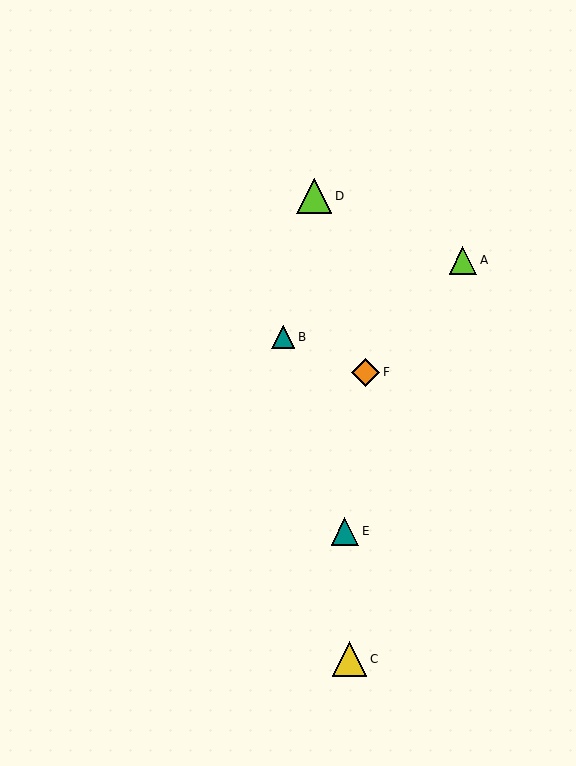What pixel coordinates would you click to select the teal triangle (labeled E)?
Click at (345, 531) to select the teal triangle E.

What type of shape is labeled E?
Shape E is a teal triangle.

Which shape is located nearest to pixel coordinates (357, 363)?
The orange diamond (labeled F) at (366, 372) is nearest to that location.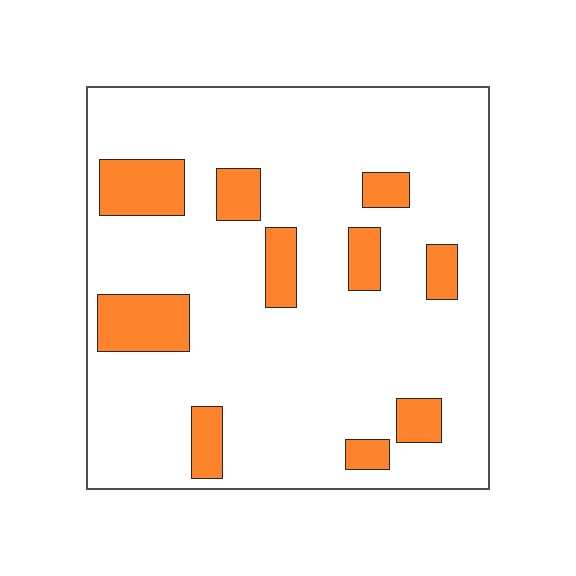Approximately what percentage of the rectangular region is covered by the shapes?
Approximately 15%.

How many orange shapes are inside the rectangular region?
10.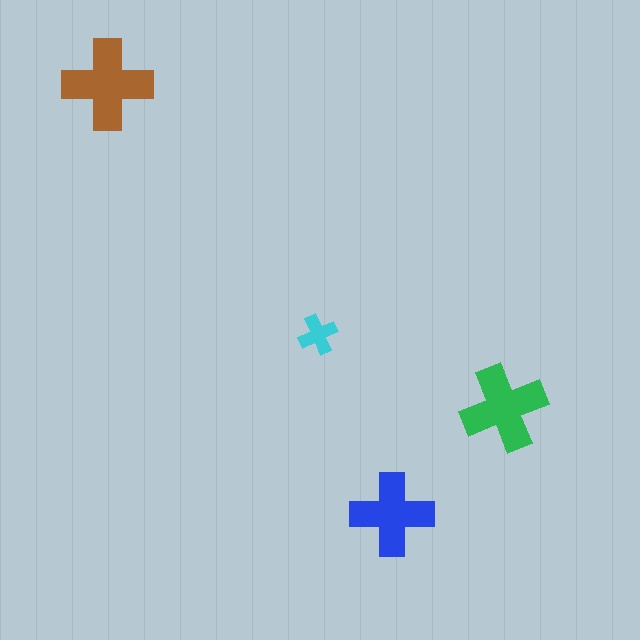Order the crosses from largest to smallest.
the brown one, the green one, the blue one, the cyan one.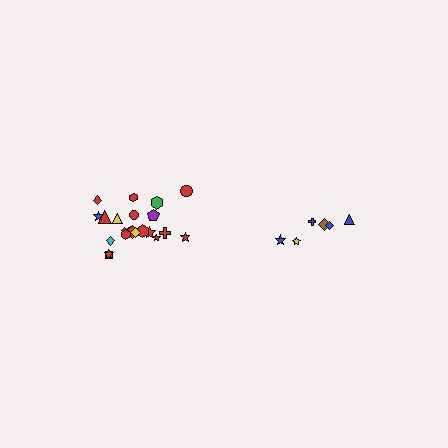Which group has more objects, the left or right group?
The left group.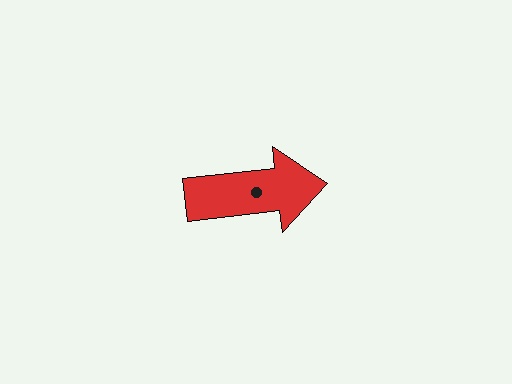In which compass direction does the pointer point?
East.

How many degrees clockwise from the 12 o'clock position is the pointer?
Approximately 84 degrees.